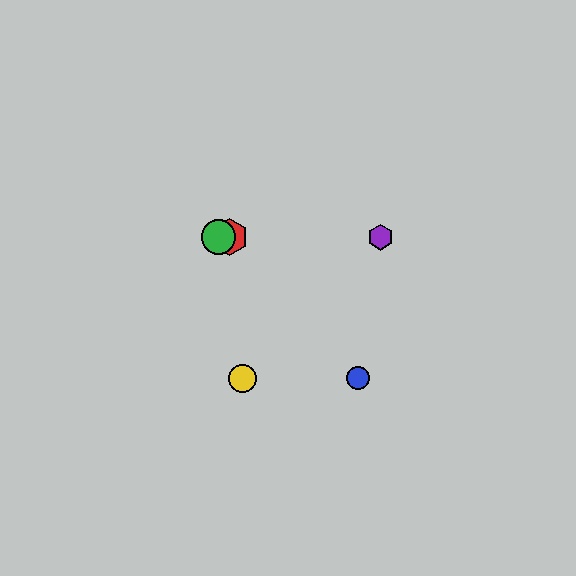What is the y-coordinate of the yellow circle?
The yellow circle is at y≈378.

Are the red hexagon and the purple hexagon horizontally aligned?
Yes, both are at y≈237.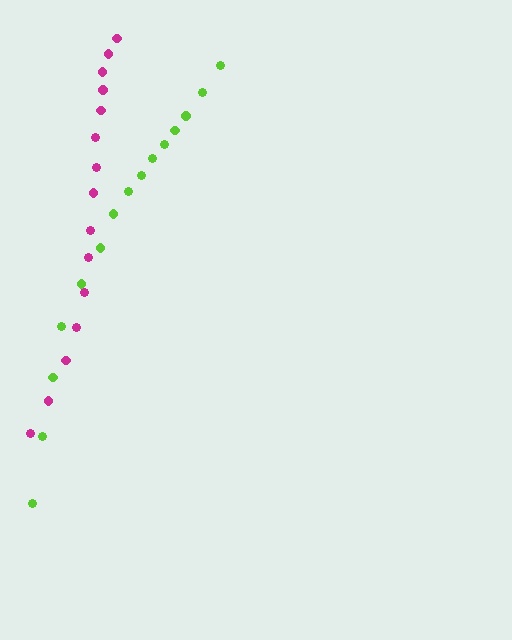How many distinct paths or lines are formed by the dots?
There are 2 distinct paths.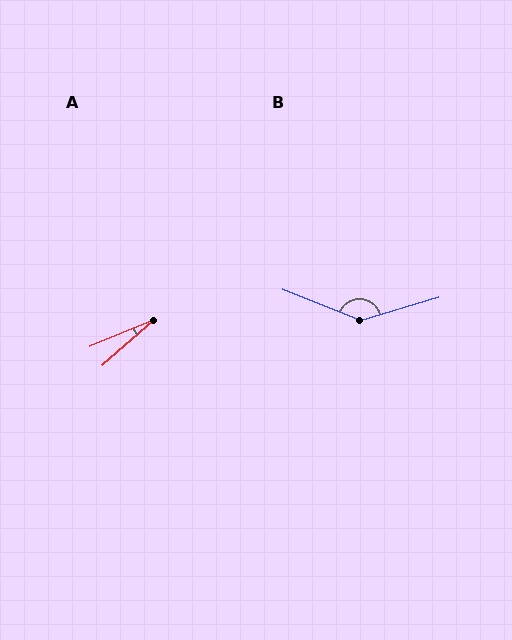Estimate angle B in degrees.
Approximately 142 degrees.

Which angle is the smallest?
A, at approximately 19 degrees.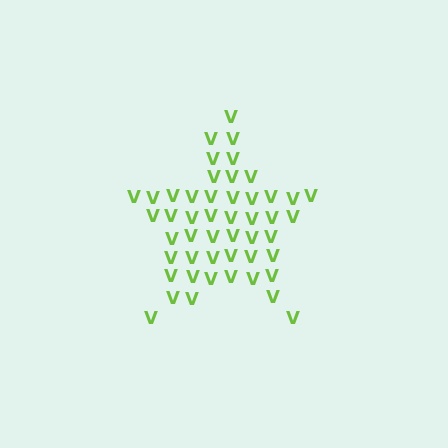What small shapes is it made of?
It is made of small letter V's.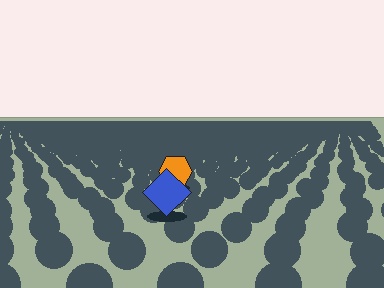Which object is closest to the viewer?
The blue diamond is closest. The texture marks near it are larger and more spread out.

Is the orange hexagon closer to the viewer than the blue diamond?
No. The blue diamond is closer — you can tell from the texture gradient: the ground texture is coarser near it.